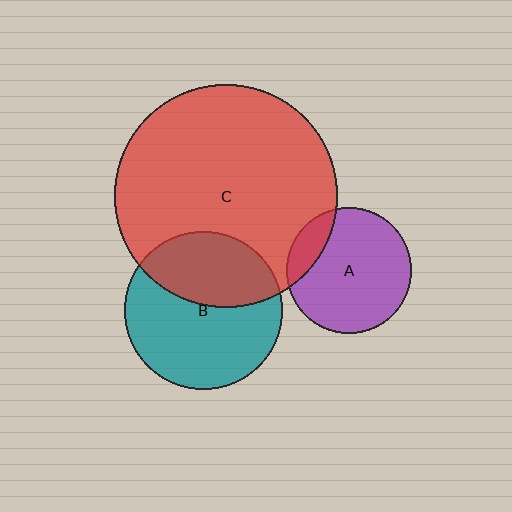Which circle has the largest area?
Circle C (red).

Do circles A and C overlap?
Yes.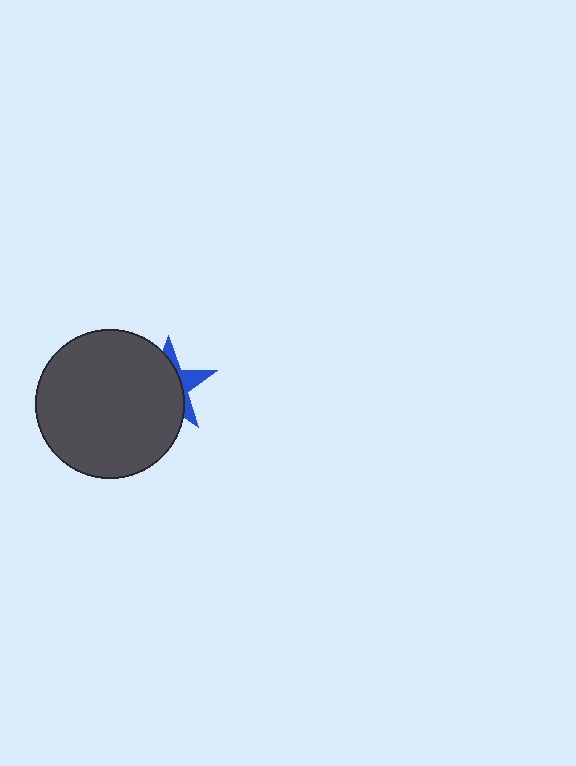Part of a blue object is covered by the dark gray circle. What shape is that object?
It is a star.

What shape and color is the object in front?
The object in front is a dark gray circle.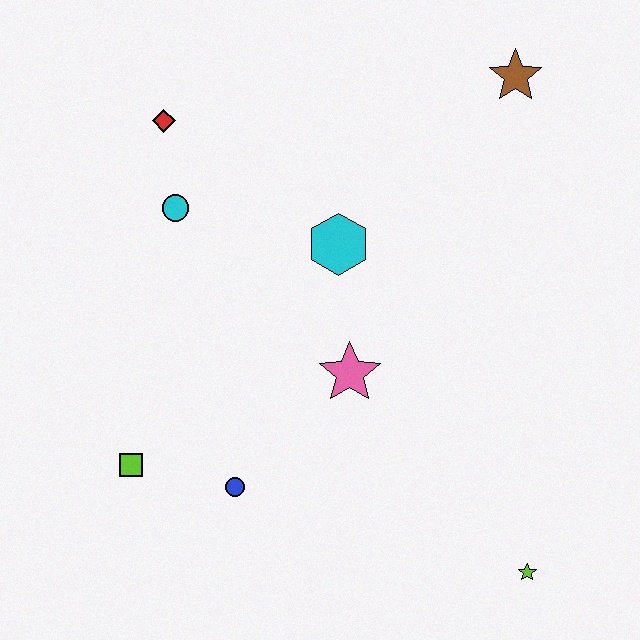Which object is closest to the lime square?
The blue circle is closest to the lime square.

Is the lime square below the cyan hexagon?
Yes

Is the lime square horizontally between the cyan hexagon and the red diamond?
No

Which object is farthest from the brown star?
The lime square is farthest from the brown star.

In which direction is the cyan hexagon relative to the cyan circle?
The cyan hexagon is to the right of the cyan circle.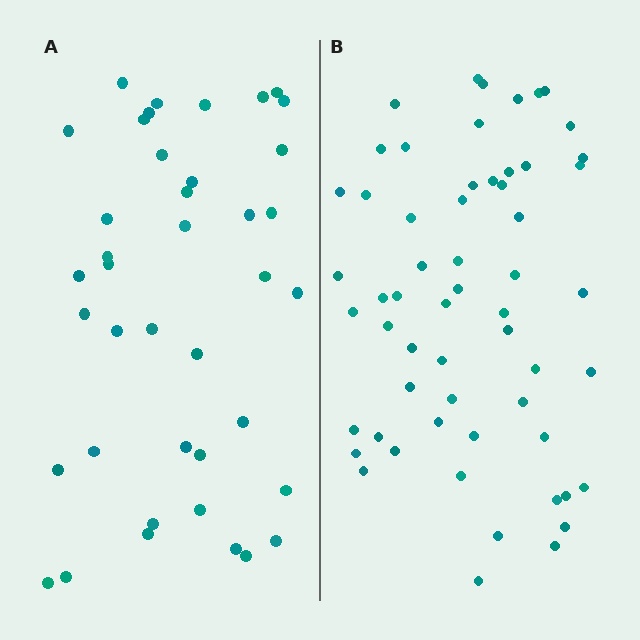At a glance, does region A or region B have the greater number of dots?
Region B (the right region) has more dots.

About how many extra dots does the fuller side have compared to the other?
Region B has approximately 20 more dots than region A.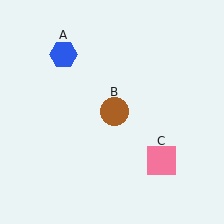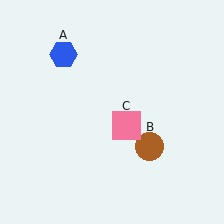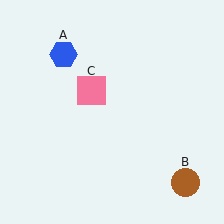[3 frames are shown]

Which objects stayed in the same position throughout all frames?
Blue hexagon (object A) remained stationary.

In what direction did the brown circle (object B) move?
The brown circle (object B) moved down and to the right.